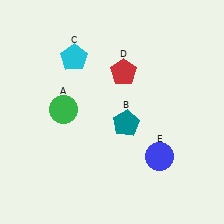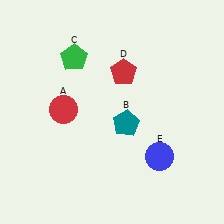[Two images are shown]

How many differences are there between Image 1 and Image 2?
There are 2 differences between the two images.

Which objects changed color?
A changed from green to red. C changed from cyan to green.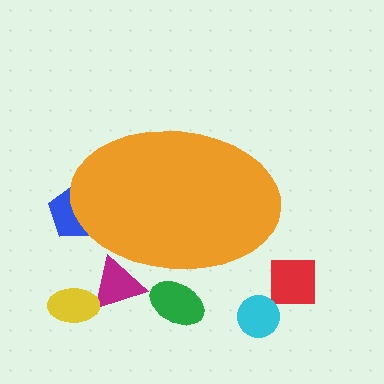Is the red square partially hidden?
No, the red square is fully visible.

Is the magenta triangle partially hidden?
Yes, the magenta triangle is partially hidden behind the orange ellipse.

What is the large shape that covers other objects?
An orange ellipse.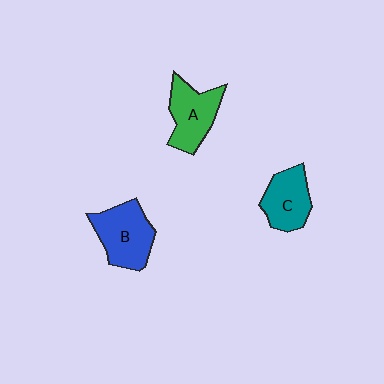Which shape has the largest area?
Shape B (blue).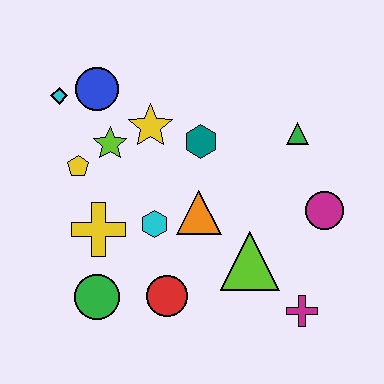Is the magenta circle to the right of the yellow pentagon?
Yes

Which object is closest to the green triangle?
The magenta circle is closest to the green triangle.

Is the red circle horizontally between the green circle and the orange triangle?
Yes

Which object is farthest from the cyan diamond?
The magenta cross is farthest from the cyan diamond.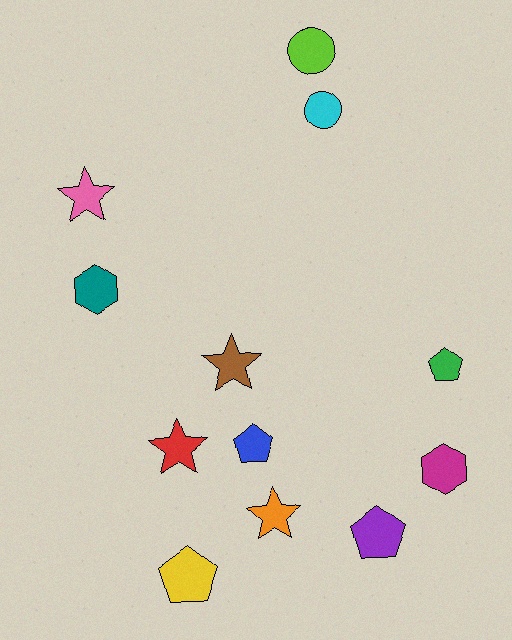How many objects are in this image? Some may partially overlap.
There are 12 objects.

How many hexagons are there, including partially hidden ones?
There are 2 hexagons.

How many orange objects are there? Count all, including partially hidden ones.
There is 1 orange object.